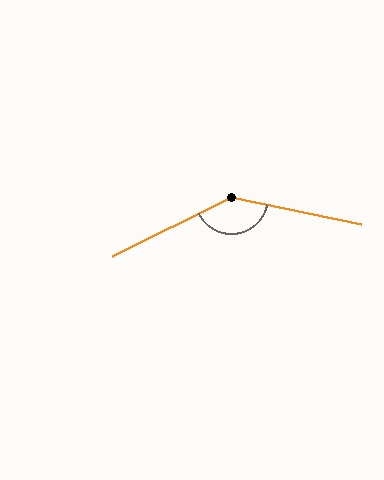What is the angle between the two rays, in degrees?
Approximately 142 degrees.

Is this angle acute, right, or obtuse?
It is obtuse.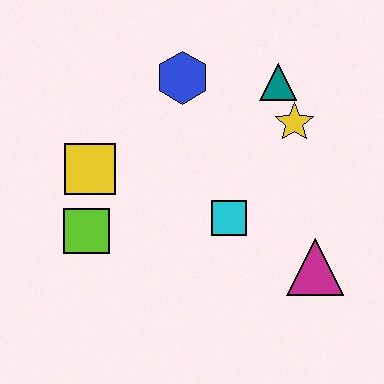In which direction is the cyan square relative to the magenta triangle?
The cyan square is to the left of the magenta triangle.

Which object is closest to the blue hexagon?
The teal triangle is closest to the blue hexagon.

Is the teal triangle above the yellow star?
Yes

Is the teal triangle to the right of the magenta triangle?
No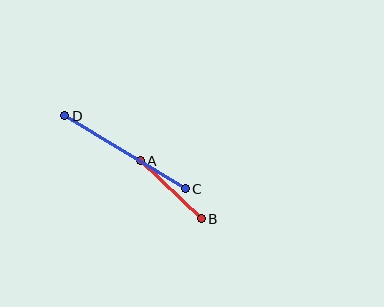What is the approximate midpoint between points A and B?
The midpoint is at approximately (171, 190) pixels.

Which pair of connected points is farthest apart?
Points C and D are farthest apart.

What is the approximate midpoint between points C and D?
The midpoint is at approximately (125, 152) pixels.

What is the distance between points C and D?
The distance is approximately 140 pixels.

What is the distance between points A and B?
The distance is approximately 84 pixels.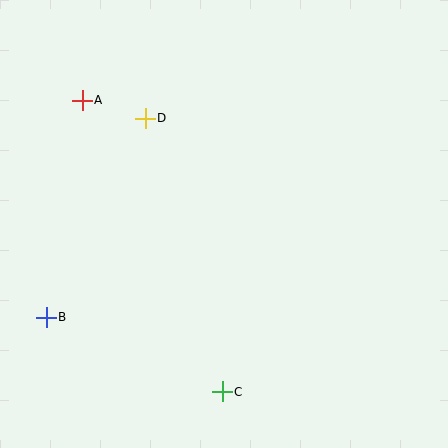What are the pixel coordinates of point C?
Point C is at (222, 392).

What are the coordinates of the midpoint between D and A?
The midpoint between D and A is at (114, 109).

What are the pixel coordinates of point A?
Point A is at (82, 100).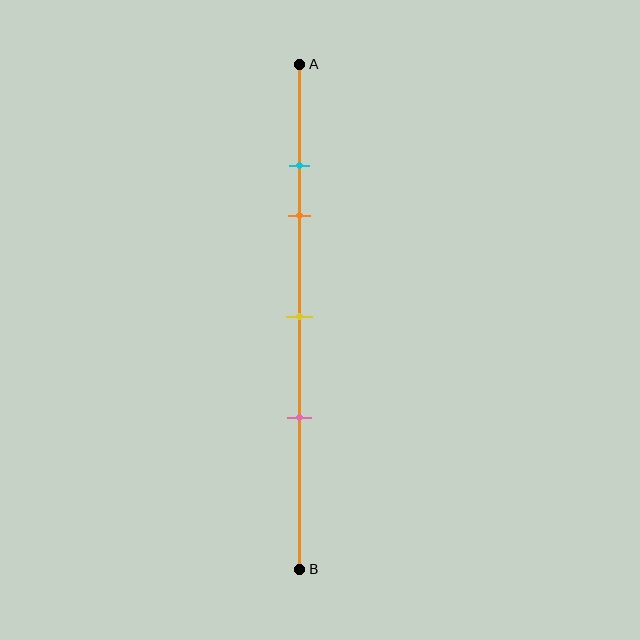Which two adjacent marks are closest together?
The cyan and orange marks are the closest adjacent pair.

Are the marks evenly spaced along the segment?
No, the marks are not evenly spaced.